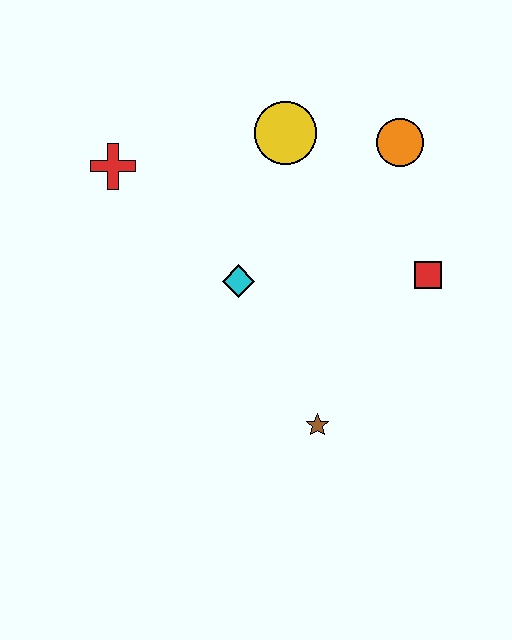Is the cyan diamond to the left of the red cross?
No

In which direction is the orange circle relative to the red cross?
The orange circle is to the right of the red cross.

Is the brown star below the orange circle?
Yes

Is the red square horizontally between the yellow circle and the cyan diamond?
No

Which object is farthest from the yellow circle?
The brown star is farthest from the yellow circle.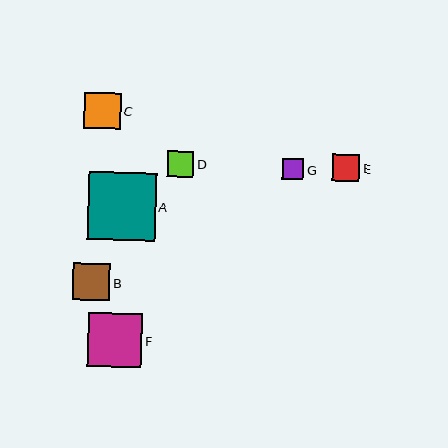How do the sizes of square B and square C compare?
Square B and square C are approximately the same size.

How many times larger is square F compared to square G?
Square F is approximately 2.5 times the size of square G.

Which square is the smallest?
Square G is the smallest with a size of approximately 21 pixels.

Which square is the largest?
Square A is the largest with a size of approximately 68 pixels.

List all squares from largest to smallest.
From largest to smallest: A, F, B, C, E, D, G.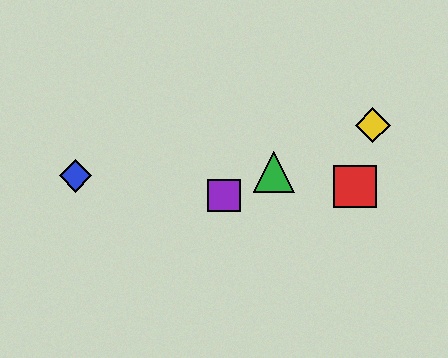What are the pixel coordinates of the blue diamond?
The blue diamond is at (76, 176).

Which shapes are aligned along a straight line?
The green triangle, the yellow diamond, the purple square are aligned along a straight line.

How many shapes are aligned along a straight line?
3 shapes (the green triangle, the yellow diamond, the purple square) are aligned along a straight line.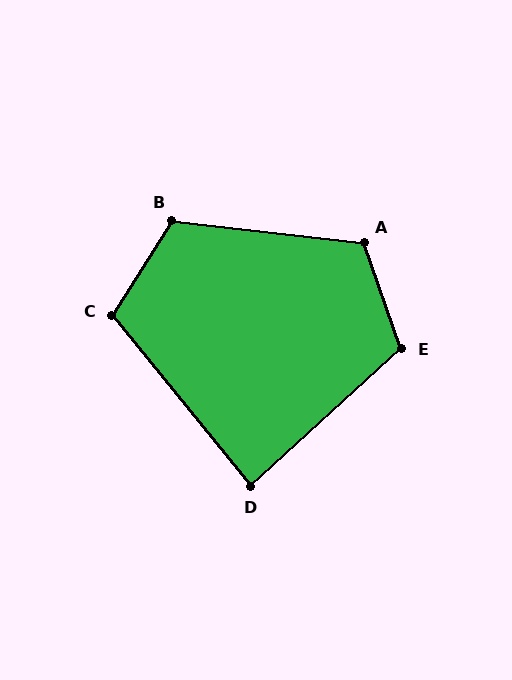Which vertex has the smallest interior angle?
D, at approximately 87 degrees.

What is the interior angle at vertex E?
Approximately 113 degrees (obtuse).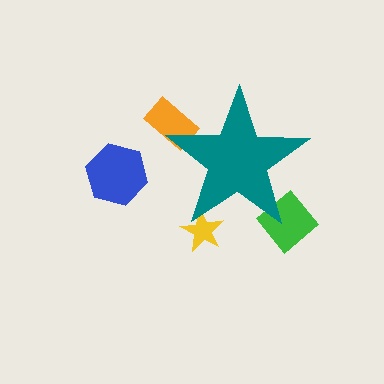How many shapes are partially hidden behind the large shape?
3 shapes are partially hidden.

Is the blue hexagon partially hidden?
No, the blue hexagon is fully visible.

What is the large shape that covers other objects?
A teal star.